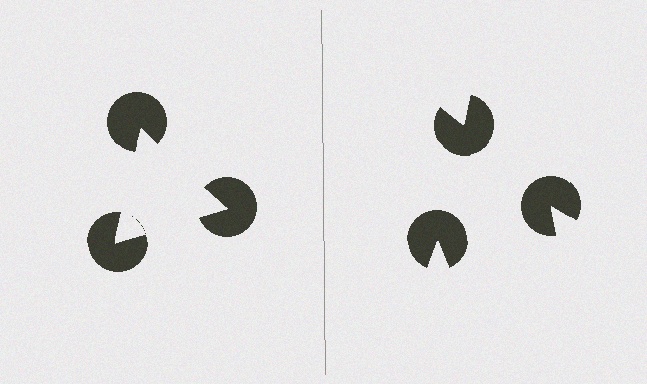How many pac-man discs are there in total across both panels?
6 — 3 on each side.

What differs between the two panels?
The pac-man discs are positioned identically on both sides; only the wedge orientations differ. On the left they align to a triangle; on the right they are misaligned.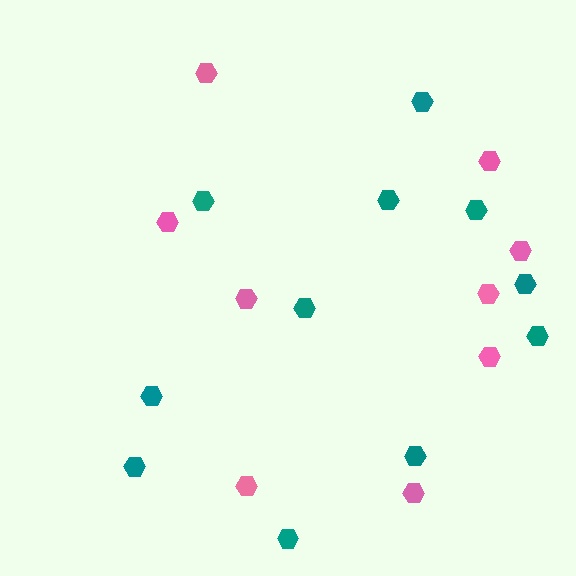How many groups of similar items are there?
There are 2 groups: one group of teal hexagons (11) and one group of pink hexagons (9).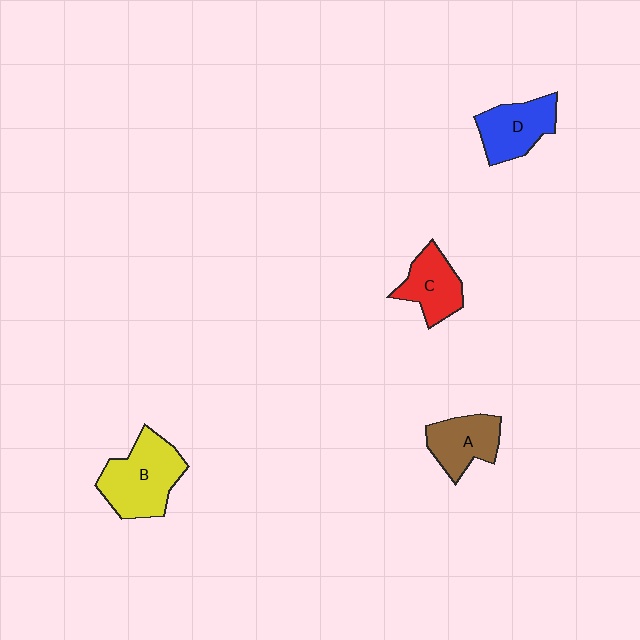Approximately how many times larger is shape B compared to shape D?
Approximately 1.4 times.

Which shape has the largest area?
Shape B (yellow).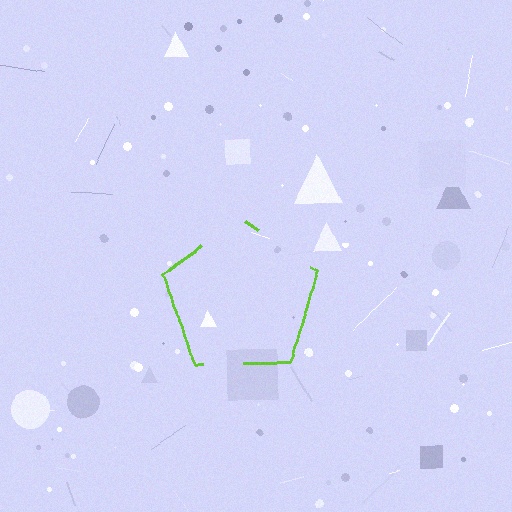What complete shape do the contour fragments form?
The contour fragments form a pentagon.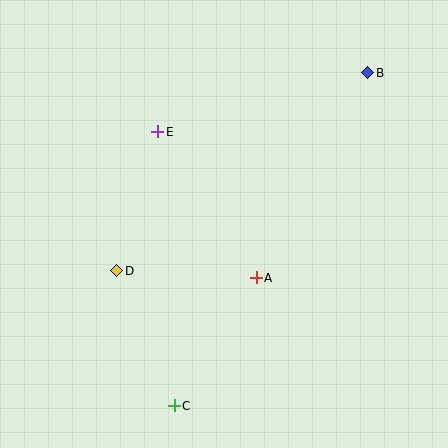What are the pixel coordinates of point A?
Point A is at (256, 278).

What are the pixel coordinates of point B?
Point B is at (368, 73).